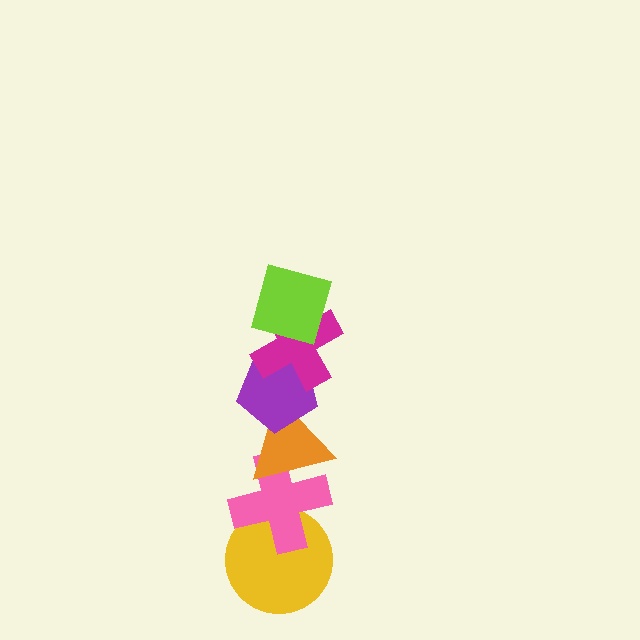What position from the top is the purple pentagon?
The purple pentagon is 3rd from the top.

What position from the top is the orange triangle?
The orange triangle is 4th from the top.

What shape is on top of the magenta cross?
The lime diamond is on top of the magenta cross.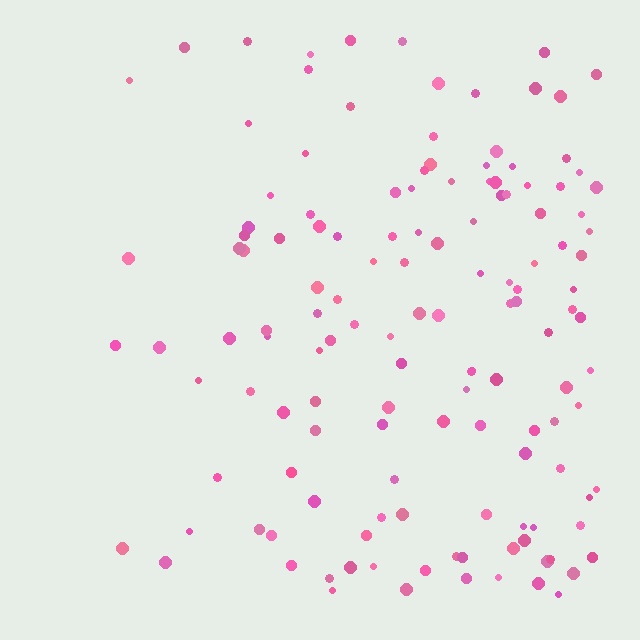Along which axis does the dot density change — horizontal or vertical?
Horizontal.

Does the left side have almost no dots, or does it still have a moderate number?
Still a moderate number, just noticeably fewer than the right.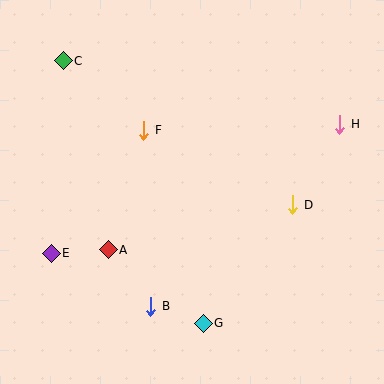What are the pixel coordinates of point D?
Point D is at (293, 205).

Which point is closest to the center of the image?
Point F at (144, 130) is closest to the center.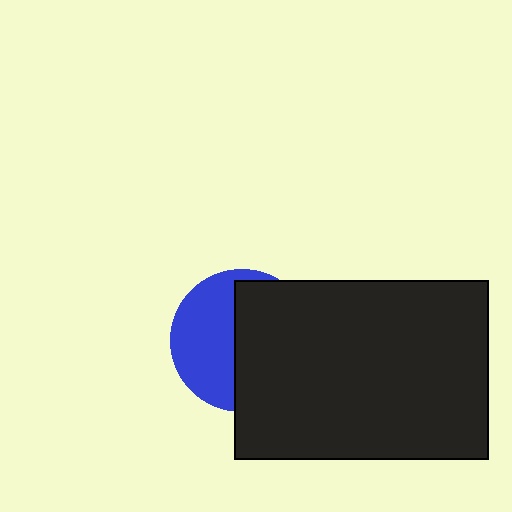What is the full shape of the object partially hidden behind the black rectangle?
The partially hidden object is a blue circle.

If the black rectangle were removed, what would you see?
You would see the complete blue circle.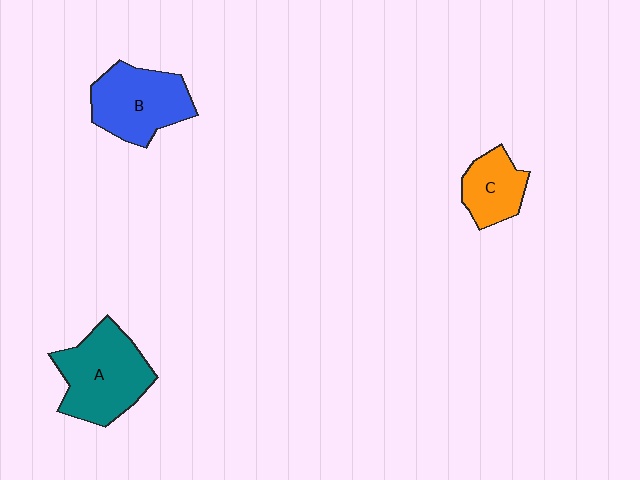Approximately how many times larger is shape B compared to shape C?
Approximately 1.6 times.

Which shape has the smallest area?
Shape C (orange).